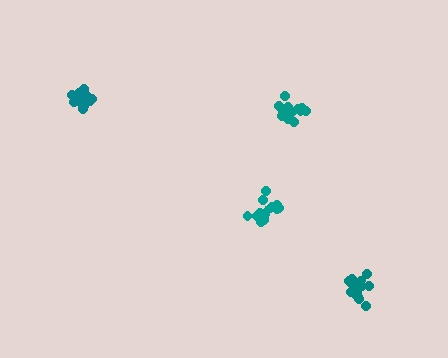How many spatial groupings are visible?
There are 4 spatial groupings.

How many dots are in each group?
Group 1: 14 dots, Group 2: 14 dots, Group 3: 16 dots, Group 4: 19 dots (63 total).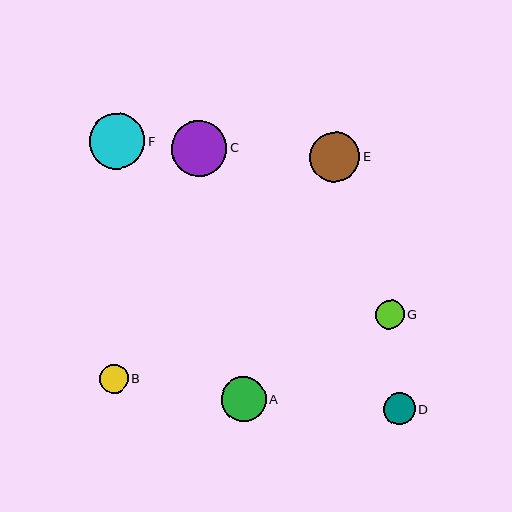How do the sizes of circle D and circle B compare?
Circle D and circle B are approximately the same size.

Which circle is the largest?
Circle C is the largest with a size of approximately 56 pixels.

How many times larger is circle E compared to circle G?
Circle E is approximately 1.7 times the size of circle G.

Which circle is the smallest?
Circle B is the smallest with a size of approximately 29 pixels.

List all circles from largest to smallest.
From largest to smallest: C, F, E, A, D, G, B.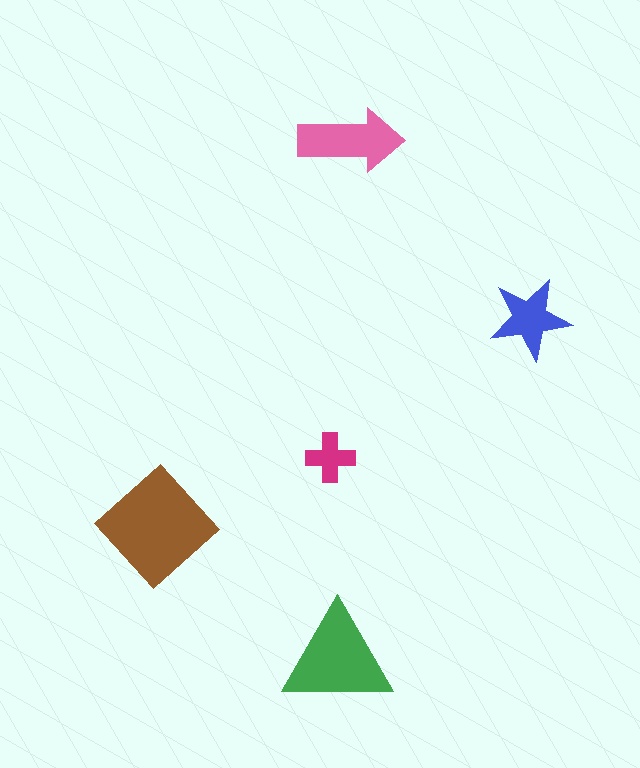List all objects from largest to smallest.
The brown diamond, the green triangle, the pink arrow, the blue star, the magenta cross.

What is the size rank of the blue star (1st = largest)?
4th.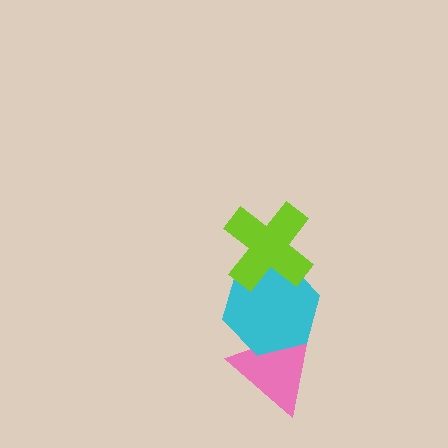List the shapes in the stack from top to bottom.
From top to bottom: the lime cross, the cyan hexagon, the pink triangle.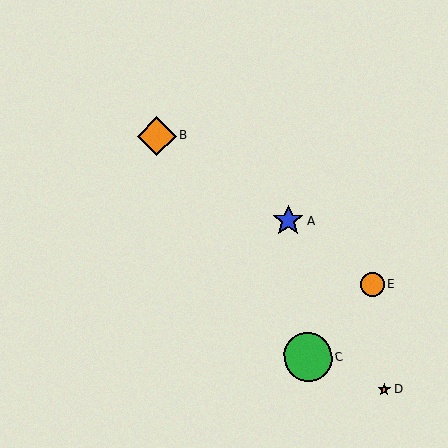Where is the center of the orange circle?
The center of the orange circle is at (372, 285).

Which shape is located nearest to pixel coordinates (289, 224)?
The blue star (labeled A) at (288, 221) is nearest to that location.